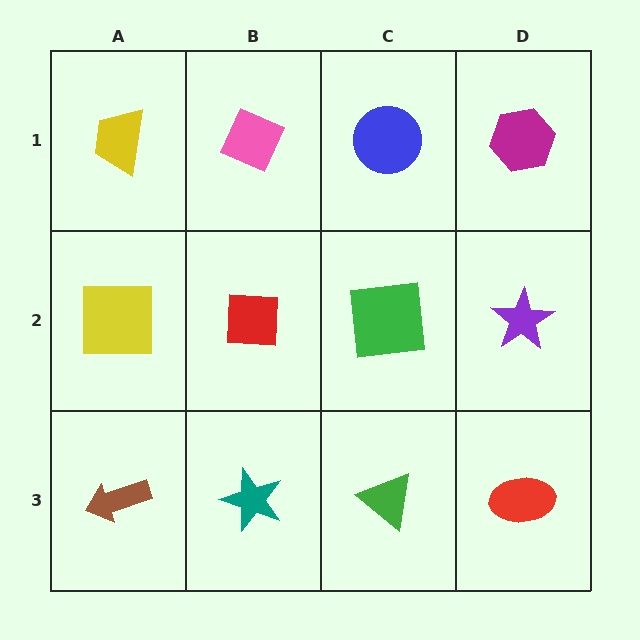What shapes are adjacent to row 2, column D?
A magenta hexagon (row 1, column D), a red ellipse (row 3, column D), a green square (row 2, column C).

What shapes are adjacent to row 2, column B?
A pink diamond (row 1, column B), a teal star (row 3, column B), a yellow square (row 2, column A), a green square (row 2, column C).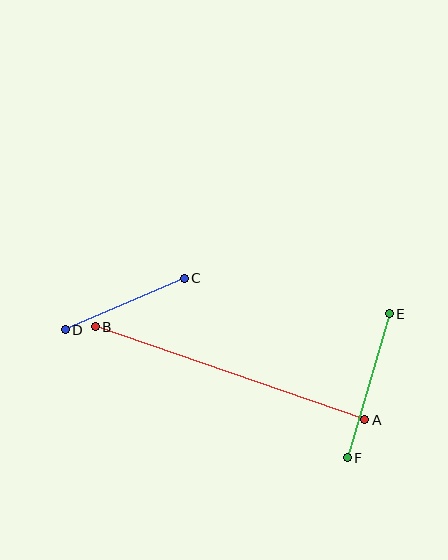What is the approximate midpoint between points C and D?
The midpoint is at approximately (125, 304) pixels.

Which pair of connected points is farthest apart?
Points A and B are farthest apart.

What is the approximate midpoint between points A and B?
The midpoint is at approximately (230, 373) pixels.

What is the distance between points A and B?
The distance is approximately 285 pixels.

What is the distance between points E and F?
The distance is approximately 150 pixels.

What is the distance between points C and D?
The distance is approximately 129 pixels.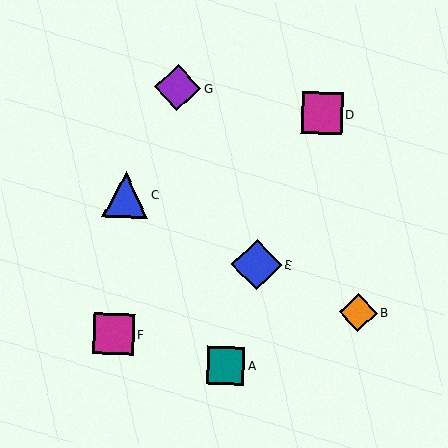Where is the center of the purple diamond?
The center of the purple diamond is at (178, 88).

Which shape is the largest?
The blue diamond (labeled E) is the largest.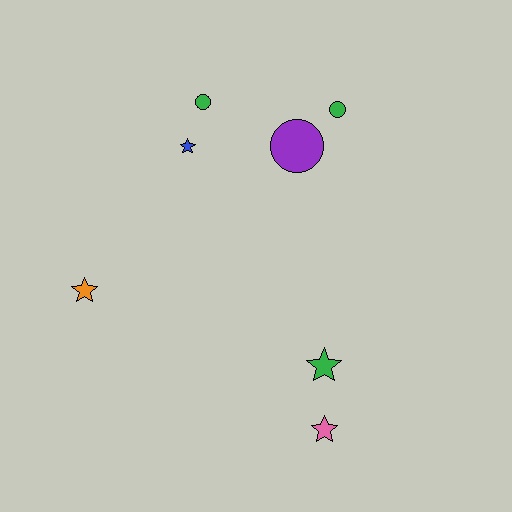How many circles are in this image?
There are 3 circles.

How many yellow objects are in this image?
There are no yellow objects.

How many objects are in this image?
There are 7 objects.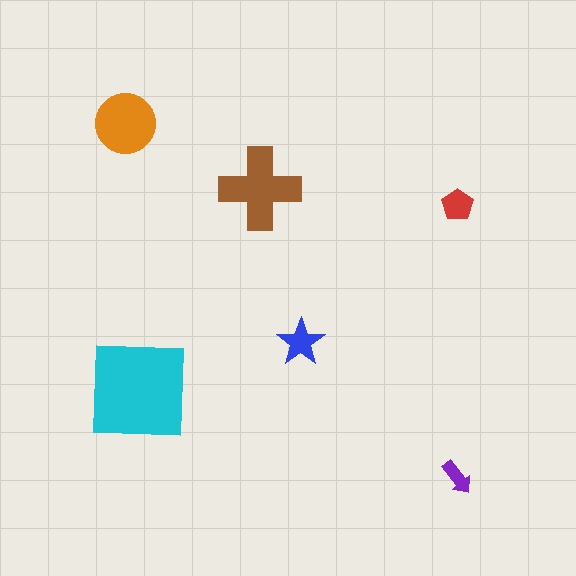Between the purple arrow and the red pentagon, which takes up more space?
The red pentagon.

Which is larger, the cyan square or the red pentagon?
The cyan square.